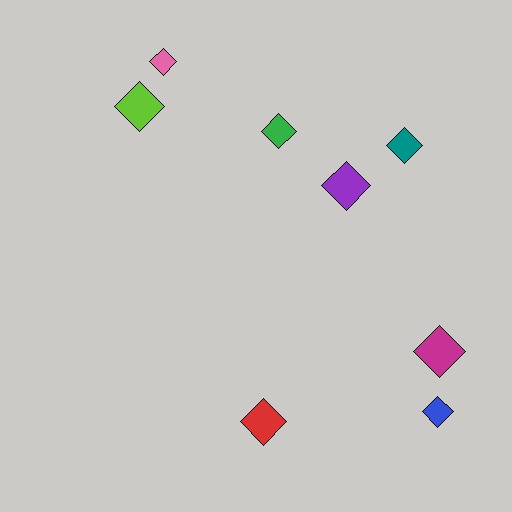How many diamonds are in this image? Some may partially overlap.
There are 8 diamonds.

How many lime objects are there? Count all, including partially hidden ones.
There is 1 lime object.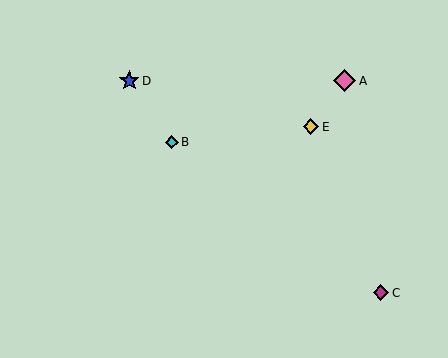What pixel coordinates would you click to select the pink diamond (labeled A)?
Click at (344, 81) to select the pink diamond A.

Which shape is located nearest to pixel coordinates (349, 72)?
The pink diamond (labeled A) at (344, 81) is nearest to that location.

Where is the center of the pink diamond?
The center of the pink diamond is at (344, 81).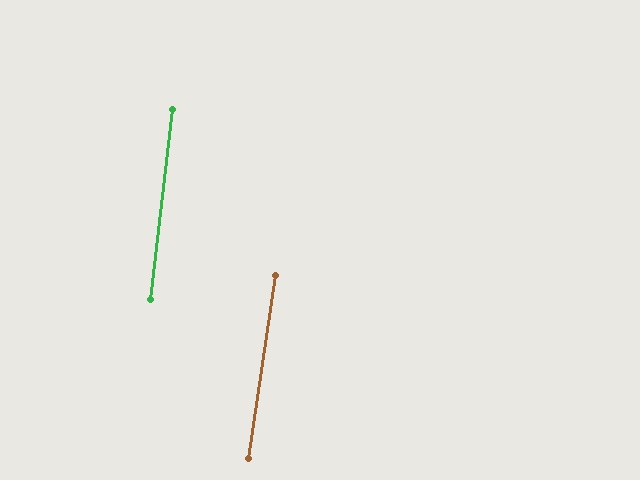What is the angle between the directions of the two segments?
Approximately 2 degrees.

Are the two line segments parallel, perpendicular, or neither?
Parallel — their directions differ by only 1.9°.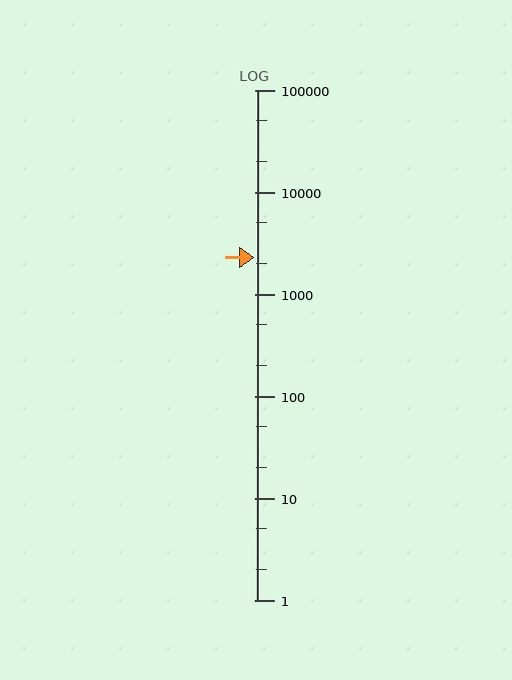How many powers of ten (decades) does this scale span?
The scale spans 5 decades, from 1 to 100000.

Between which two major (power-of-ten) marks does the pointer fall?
The pointer is between 1000 and 10000.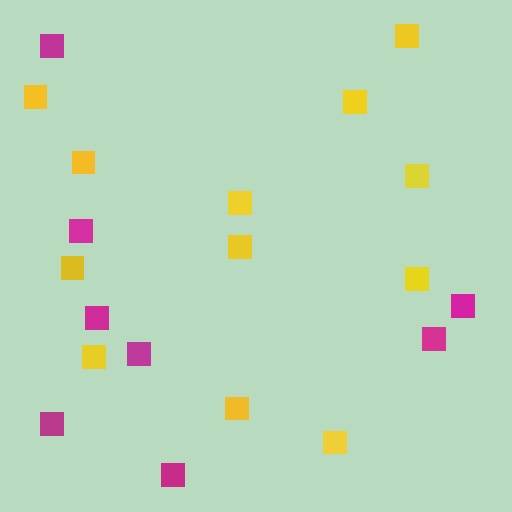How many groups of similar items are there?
There are 2 groups: one group of magenta squares (8) and one group of yellow squares (12).